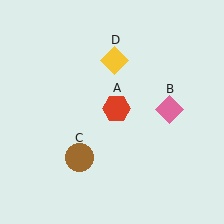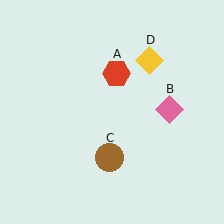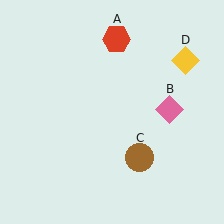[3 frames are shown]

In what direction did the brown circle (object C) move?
The brown circle (object C) moved right.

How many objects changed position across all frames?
3 objects changed position: red hexagon (object A), brown circle (object C), yellow diamond (object D).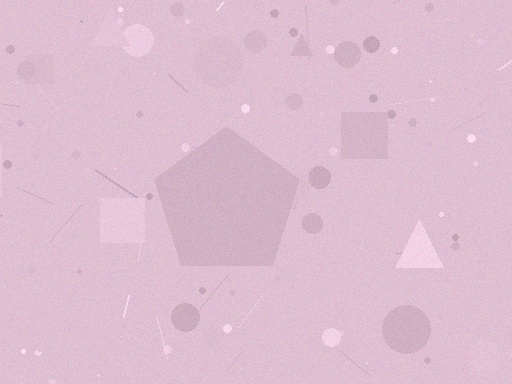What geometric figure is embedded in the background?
A pentagon is embedded in the background.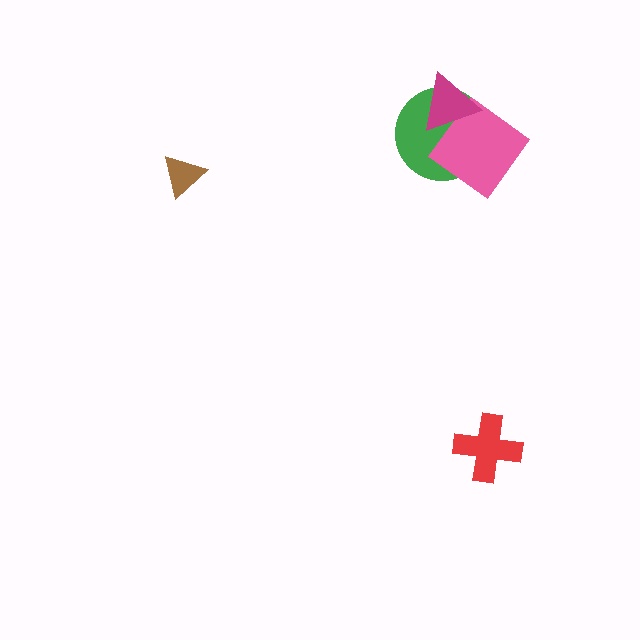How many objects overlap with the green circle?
2 objects overlap with the green circle.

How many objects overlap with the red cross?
0 objects overlap with the red cross.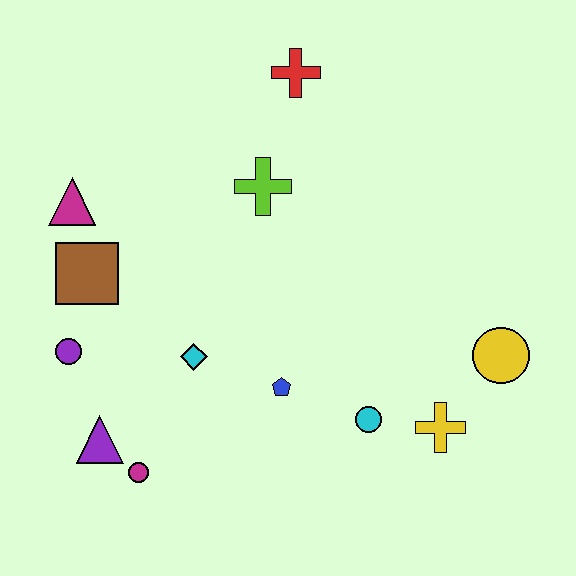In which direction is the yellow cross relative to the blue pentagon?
The yellow cross is to the right of the blue pentagon.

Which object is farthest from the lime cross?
The magenta circle is farthest from the lime cross.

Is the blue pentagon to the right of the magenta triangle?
Yes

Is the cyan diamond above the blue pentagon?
Yes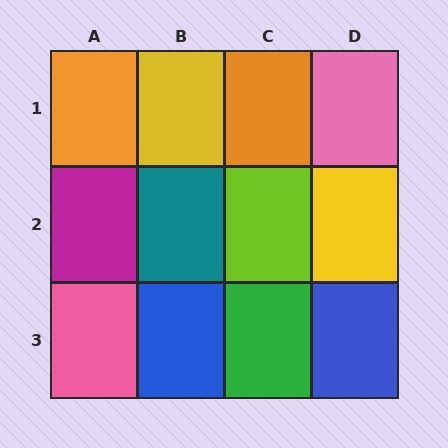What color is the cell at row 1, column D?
Pink.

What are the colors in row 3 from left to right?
Pink, blue, green, blue.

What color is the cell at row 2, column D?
Yellow.